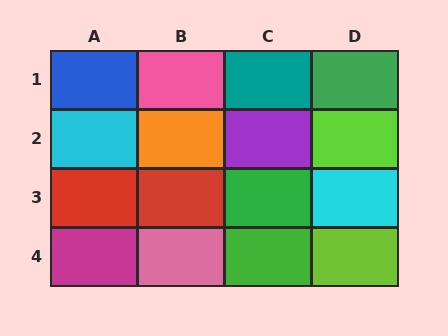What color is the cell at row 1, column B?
Pink.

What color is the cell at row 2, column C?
Purple.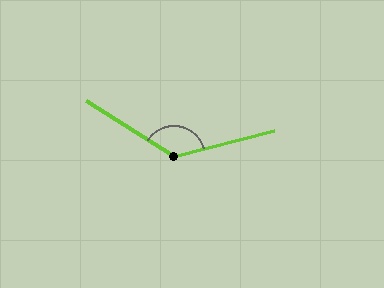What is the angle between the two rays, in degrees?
Approximately 133 degrees.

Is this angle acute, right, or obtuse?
It is obtuse.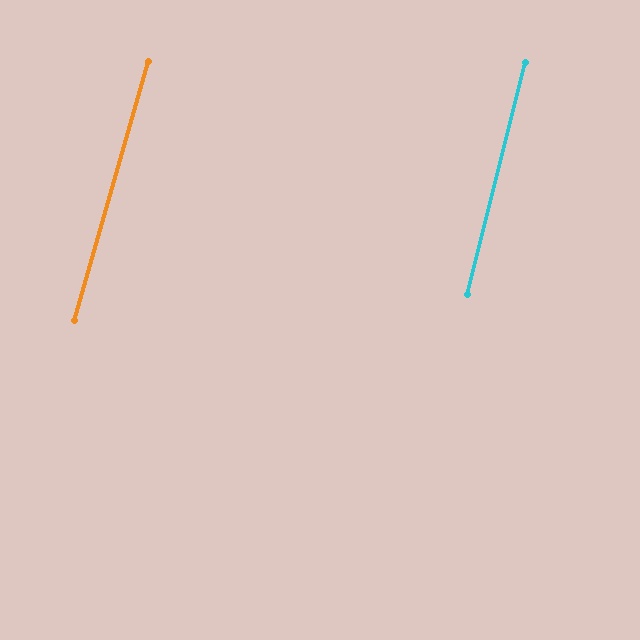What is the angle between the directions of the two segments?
Approximately 2 degrees.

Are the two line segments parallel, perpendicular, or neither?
Parallel — their directions differ by only 2.0°.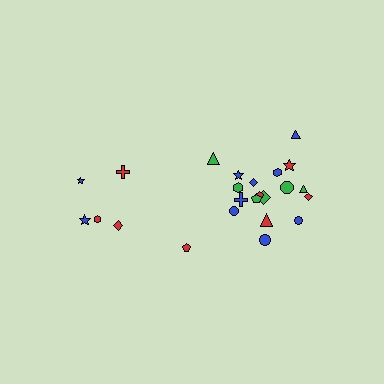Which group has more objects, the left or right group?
The right group.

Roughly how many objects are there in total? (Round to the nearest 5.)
Roughly 25 objects in total.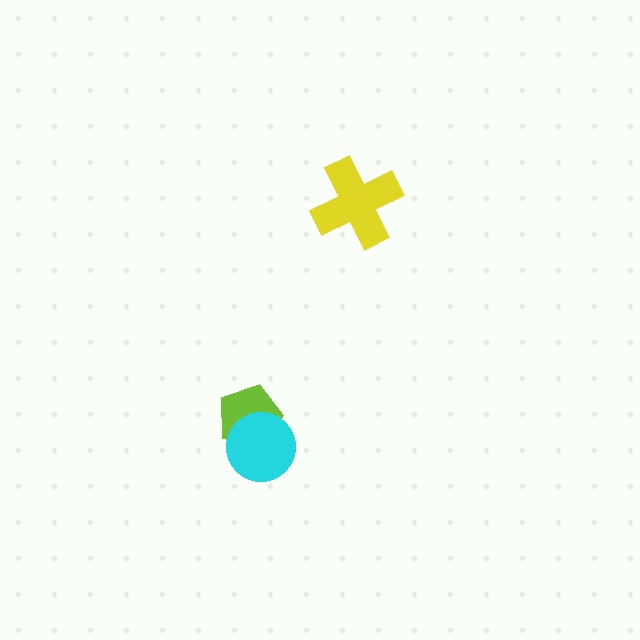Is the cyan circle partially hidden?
No, no other shape covers it.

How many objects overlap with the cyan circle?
1 object overlaps with the cyan circle.